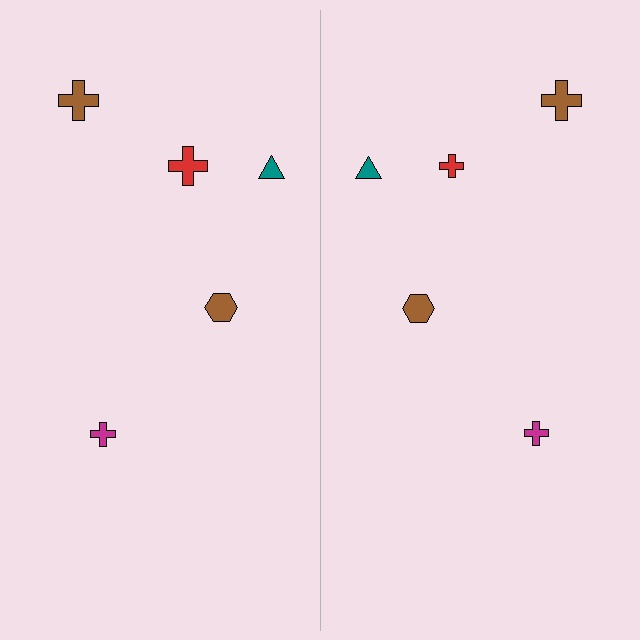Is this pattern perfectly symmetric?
No, the pattern is not perfectly symmetric. The red cross on the right side has a different size than its mirror counterpart.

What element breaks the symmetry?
The red cross on the right side has a different size than its mirror counterpart.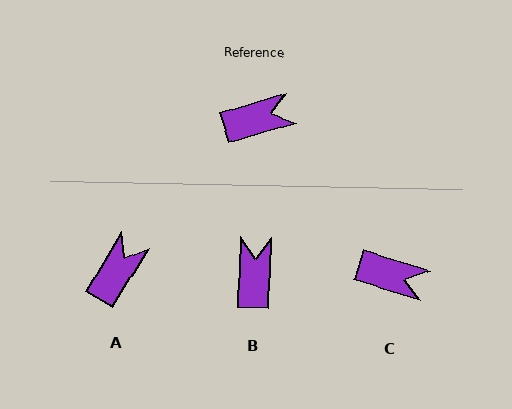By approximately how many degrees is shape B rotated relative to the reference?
Approximately 71 degrees counter-clockwise.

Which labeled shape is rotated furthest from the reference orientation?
B, about 71 degrees away.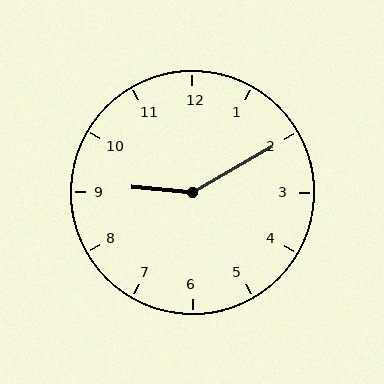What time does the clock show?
9:10.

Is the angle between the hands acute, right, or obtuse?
It is obtuse.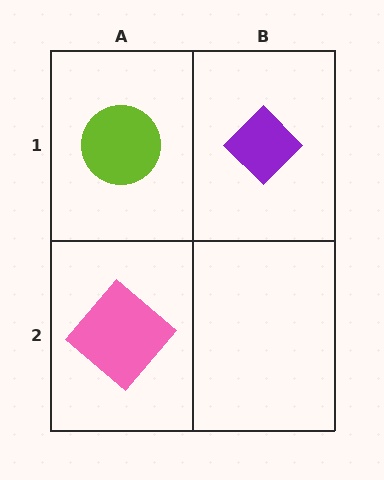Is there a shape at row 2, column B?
No, that cell is empty.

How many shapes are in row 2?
1 shape.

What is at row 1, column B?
A purple diamond.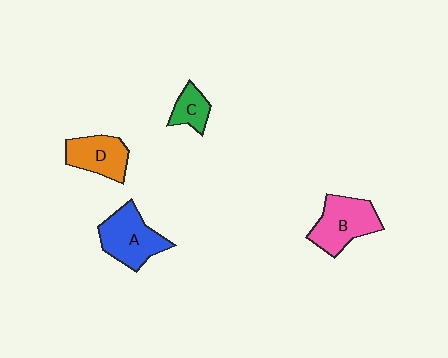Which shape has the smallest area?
Shape C (green).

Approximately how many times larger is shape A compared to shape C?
Approximately 2.1 times.